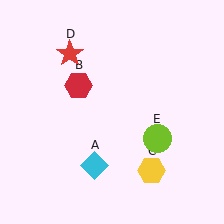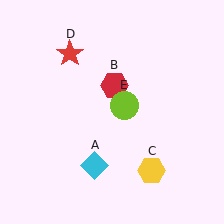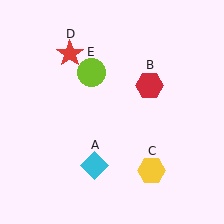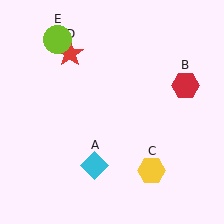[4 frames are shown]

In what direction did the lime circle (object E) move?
The lime circle (object E) moved up and to the left.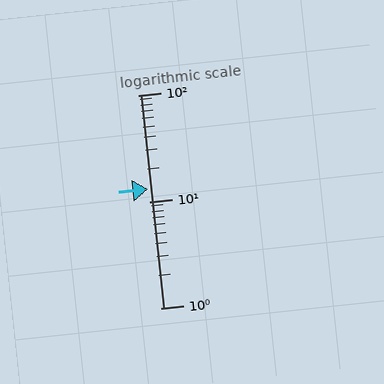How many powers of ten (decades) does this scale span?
The scale spans 2 decades, from 1 to 100.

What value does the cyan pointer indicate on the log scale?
The pointer indicates approximately 13.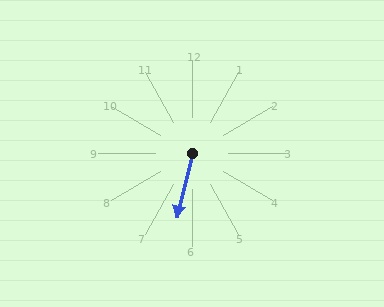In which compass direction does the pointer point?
South.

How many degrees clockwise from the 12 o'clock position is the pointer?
Approximately 194 degrees.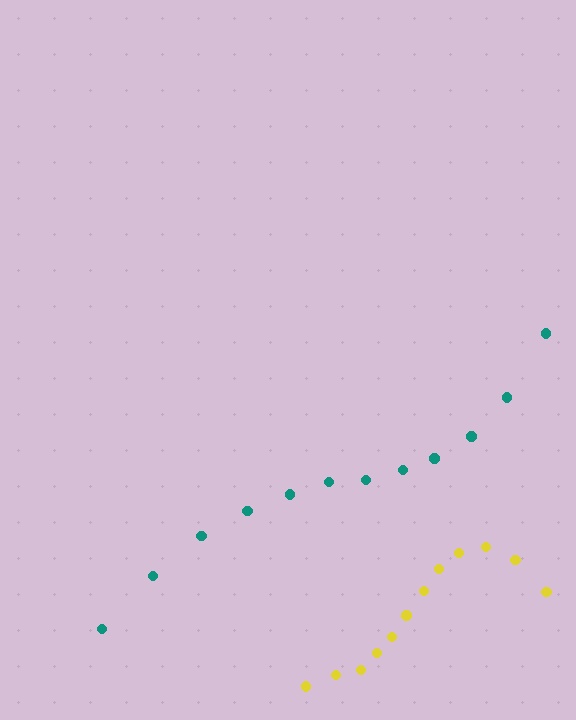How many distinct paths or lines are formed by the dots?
There are 2 distinct paths.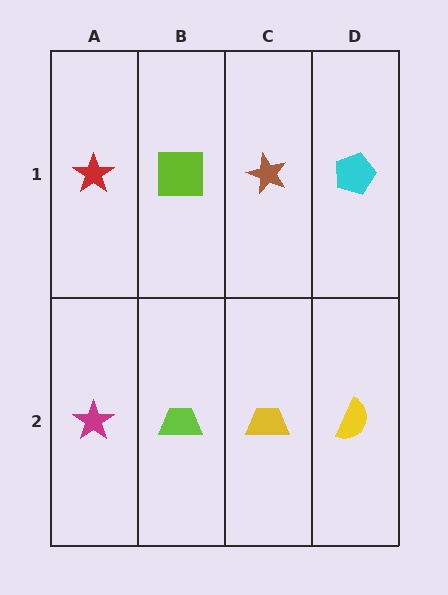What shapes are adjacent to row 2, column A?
A red star (row 1, column A), a lime trapezoid (row 2, column B).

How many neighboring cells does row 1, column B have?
3.